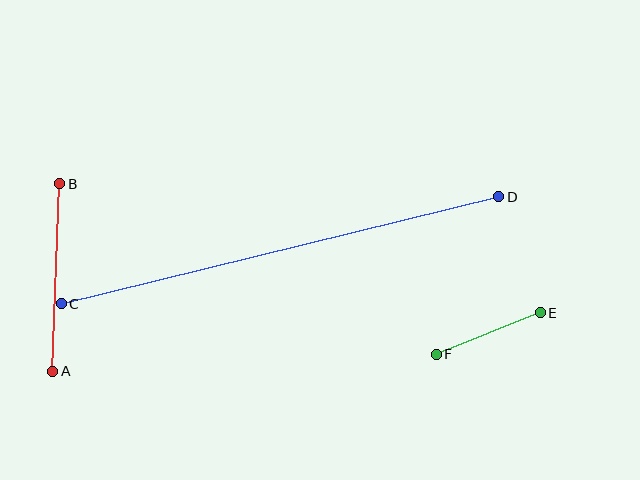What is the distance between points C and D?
The distance is approximately 451 pixels.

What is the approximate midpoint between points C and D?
The midpoint is at approximately (280, 250) pixels.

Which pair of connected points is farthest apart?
Points C and D are farthest apart.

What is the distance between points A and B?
The distance is approximately 187 pixels.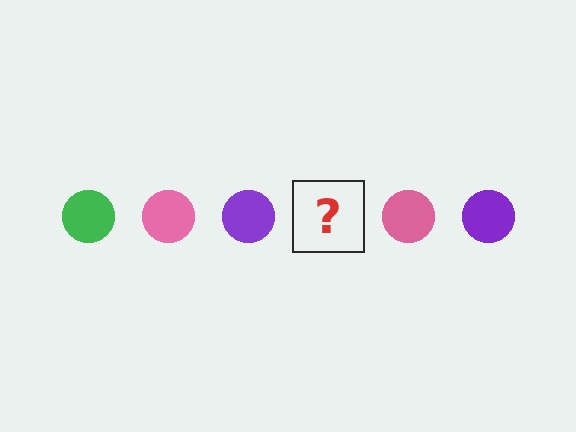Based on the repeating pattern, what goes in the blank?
The blank should be a green circle.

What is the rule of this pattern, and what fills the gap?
The rule is that the pattern cycles through green, pink, purple circles. The gap should be filled with a green circle.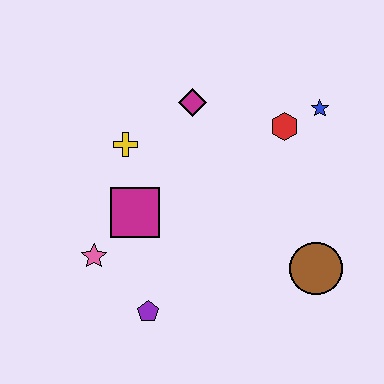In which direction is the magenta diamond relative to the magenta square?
The magenta diamond is above the magenta square.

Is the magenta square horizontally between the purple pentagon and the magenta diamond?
No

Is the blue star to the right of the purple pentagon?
Yes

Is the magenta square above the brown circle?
Yes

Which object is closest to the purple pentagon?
The pink star is closest to the purple pentagon.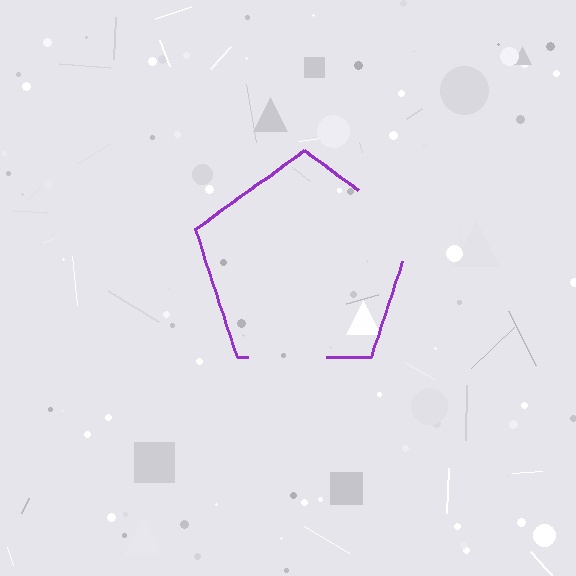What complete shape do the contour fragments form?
The contour fragments form a pentagon.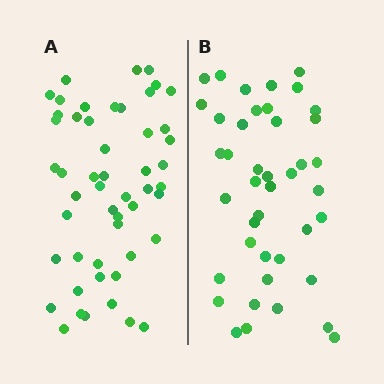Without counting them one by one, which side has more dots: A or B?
Region A (the left region) has more dots.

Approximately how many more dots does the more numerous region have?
Region A has roughly 8 or so more dots than region B.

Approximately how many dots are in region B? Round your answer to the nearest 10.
About 40 dots. (The exact count is 42, which rounds to 40.)